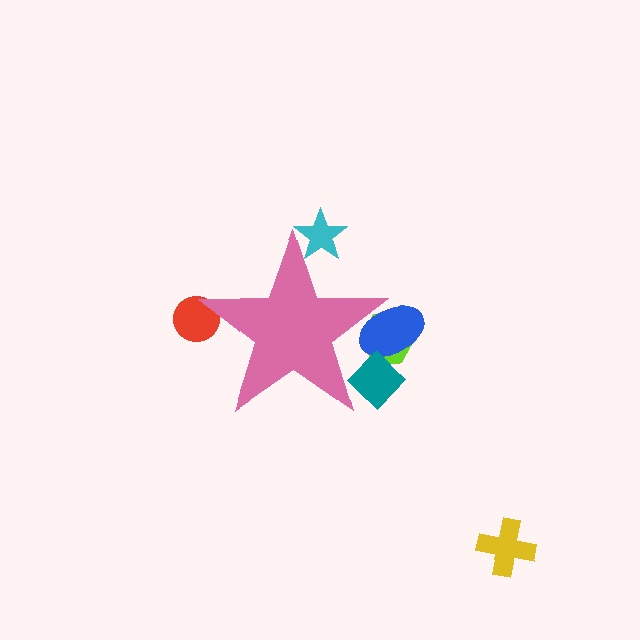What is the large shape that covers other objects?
A pink star.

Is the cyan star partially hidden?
Yes, the cyan star is partially hidden behind the pink star.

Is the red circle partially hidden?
Yes, the red circle is partially hidden behind the pink star.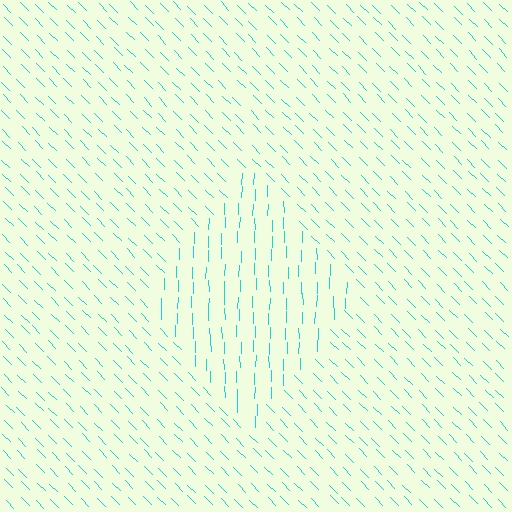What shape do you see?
I see a diamond.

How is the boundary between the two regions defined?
The boundary is defined purely by a change in line orientation (approximately 45 degrees difference). All lines are the same color and thickness.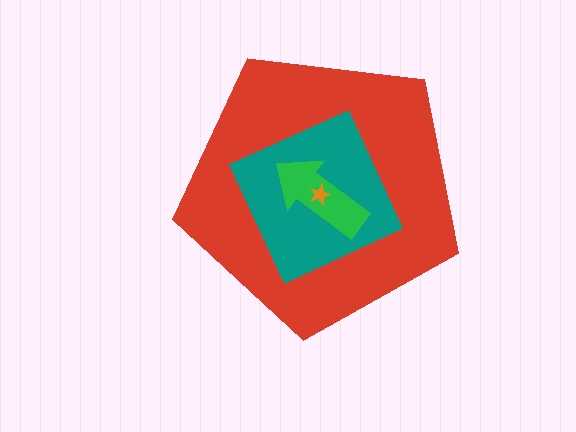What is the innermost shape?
The orange star.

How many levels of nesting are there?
4.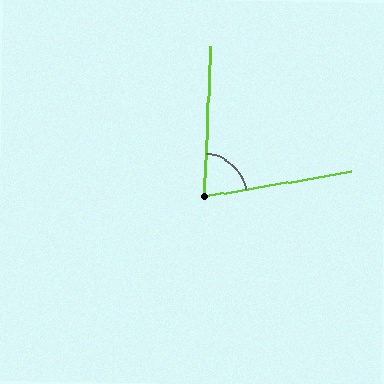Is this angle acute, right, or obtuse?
It is acute.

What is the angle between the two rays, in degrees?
Approximately 78 degrees.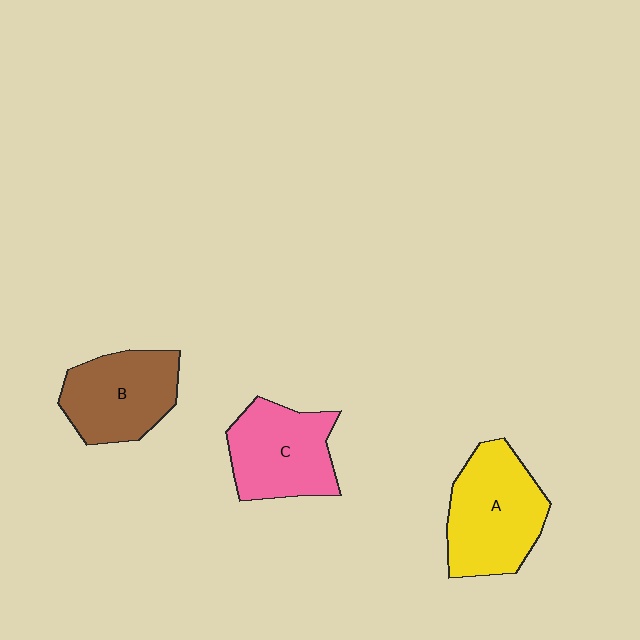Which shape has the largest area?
Shape A (yellow).